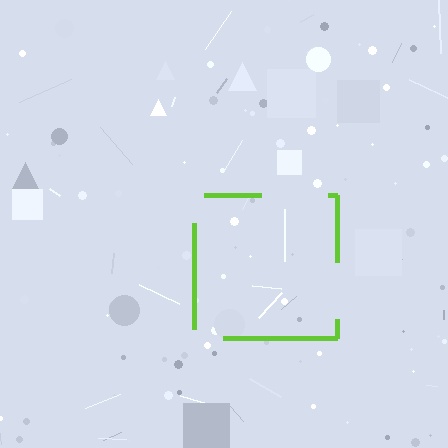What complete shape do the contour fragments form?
The contour fragments form a square.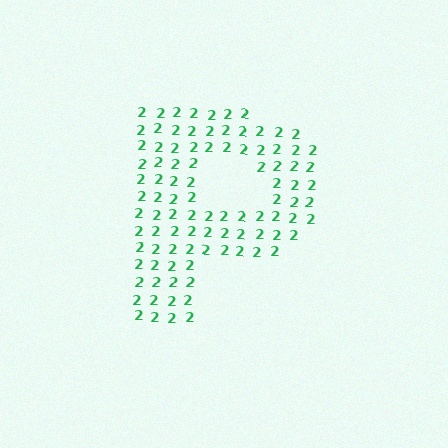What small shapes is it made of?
It is made of small digit 2's.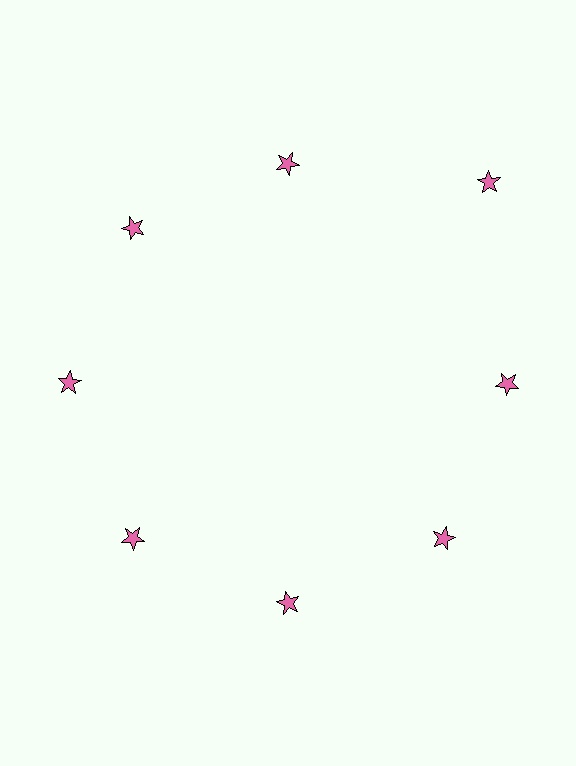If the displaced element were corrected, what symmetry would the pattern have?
It would have 8-fold rotational symmetry — the pattern would map onto itself every 45 degrees.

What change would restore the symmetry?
The symmetry would be restored by moving it inward, back onto the ring so that all 8 stars sit at equal angles and equal distance from the center.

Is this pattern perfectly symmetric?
No. The 8 pink stars are arranged in a ring, but one element near the 2 o'clock position is pushed outward from the center, breaking the 8-fold rotational symmetry.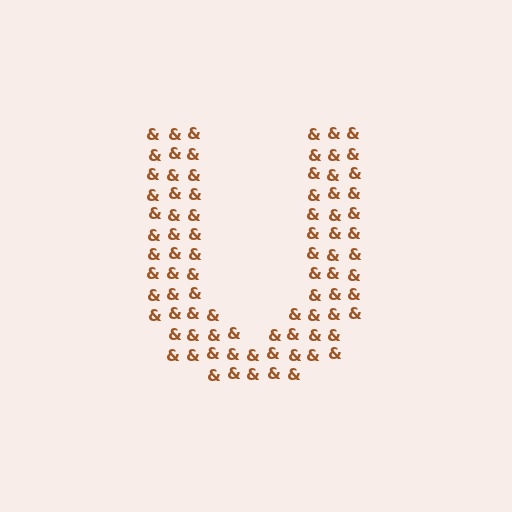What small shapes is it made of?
It is made of small ampersands.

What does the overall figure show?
The overall figure shows the letter U.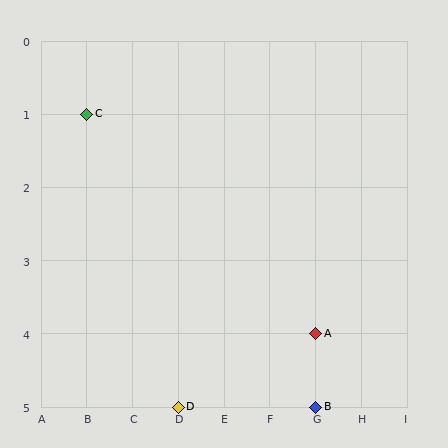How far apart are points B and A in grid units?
Points B and A are 1 row apart.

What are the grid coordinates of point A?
Point A is at grid coordinates (G, 4).